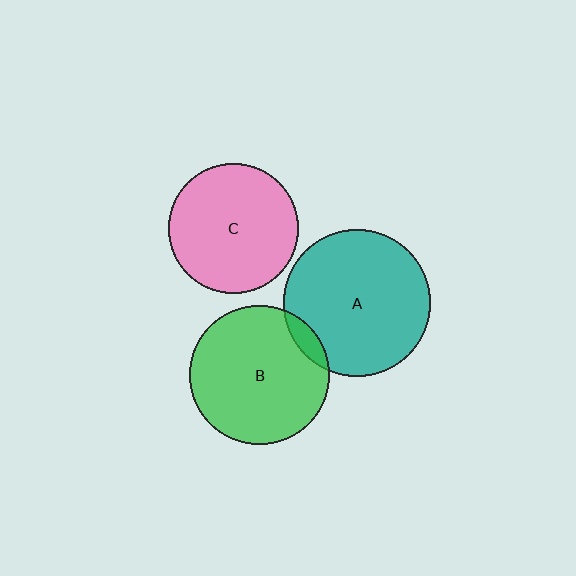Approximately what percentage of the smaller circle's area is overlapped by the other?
Approximately 10%.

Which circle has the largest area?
Circle A (teal).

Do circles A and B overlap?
Yes.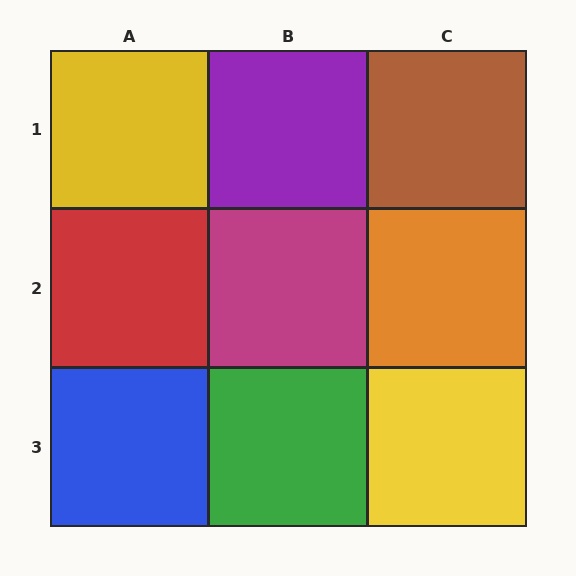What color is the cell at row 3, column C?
Yellow.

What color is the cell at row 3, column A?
Blue.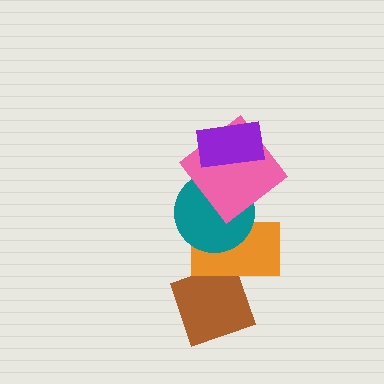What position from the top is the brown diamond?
The brown diamond is 5th from the top.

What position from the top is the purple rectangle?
The purple rectangle is 1st from the top.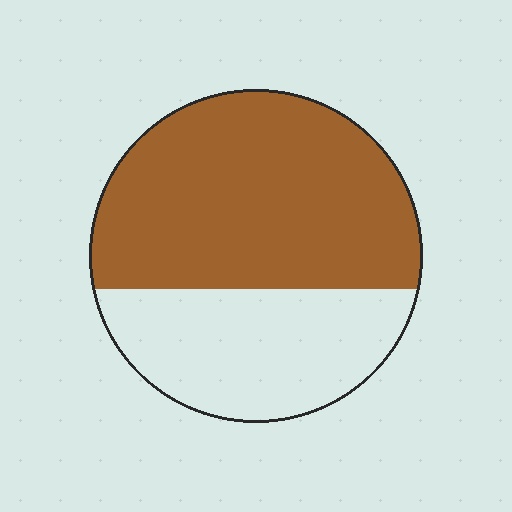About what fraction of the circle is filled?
About five eighths (5/8).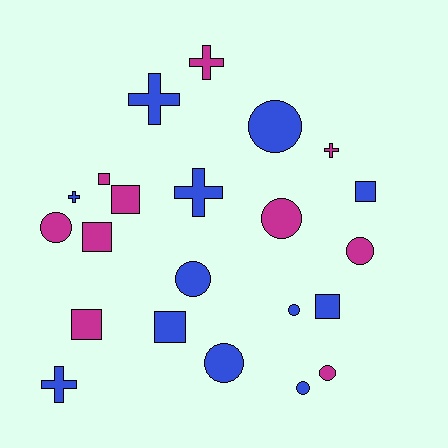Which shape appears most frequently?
Circle, with 9 objects.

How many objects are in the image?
There are 22 objects.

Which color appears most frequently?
Blue, with 12 objects.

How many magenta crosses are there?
There are 2 magenta crosses.